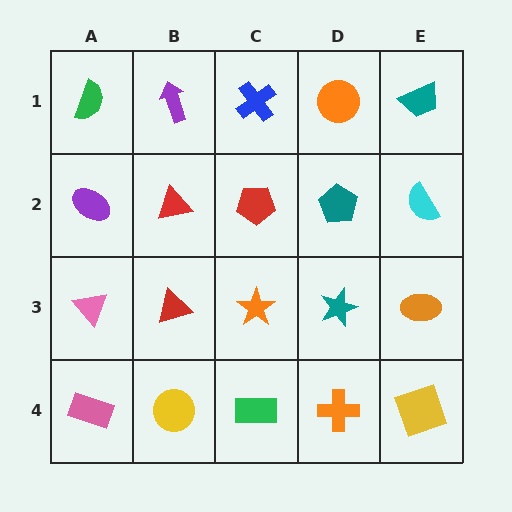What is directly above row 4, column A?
A pink triangle.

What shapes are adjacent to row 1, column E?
A cyan semicircle (row 2, column E), an orange circle (row 1, column D).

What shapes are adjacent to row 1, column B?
A red triangle (row 2, column B), a green semicircle (row 1, column A), a blue cross (row 1, column C).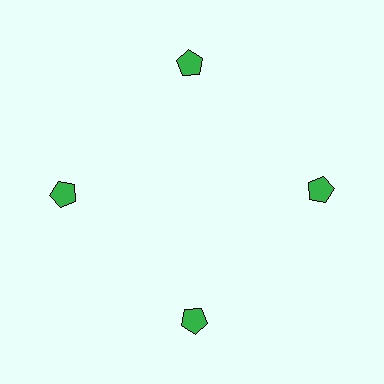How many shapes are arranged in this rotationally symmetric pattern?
There are 4 shapes, arranged in 4 groups of 1.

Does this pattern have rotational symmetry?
Yes, this pattern has 4-fold rotational symmetry. It looks the same after rotating 90 degrees around the center.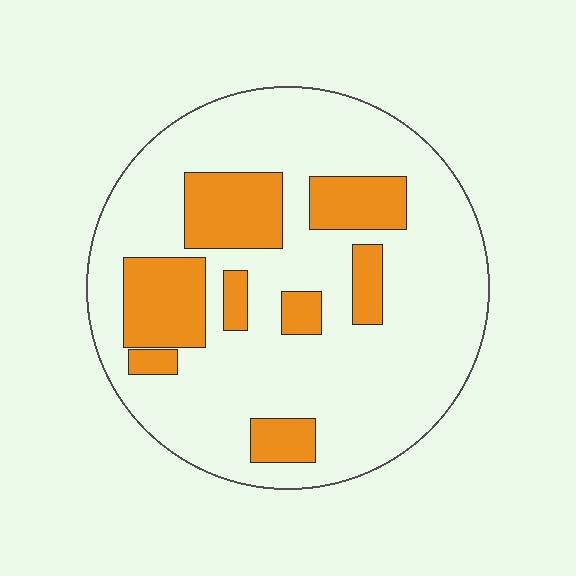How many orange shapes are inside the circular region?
8.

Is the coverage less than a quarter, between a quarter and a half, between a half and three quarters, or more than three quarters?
Less than a quarter.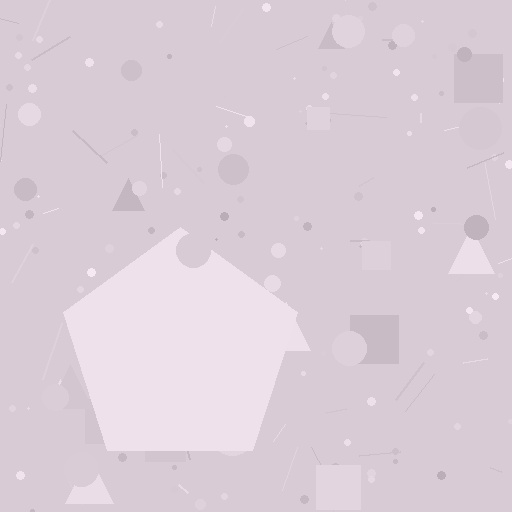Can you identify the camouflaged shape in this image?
The camouflaged shape is a pentagon.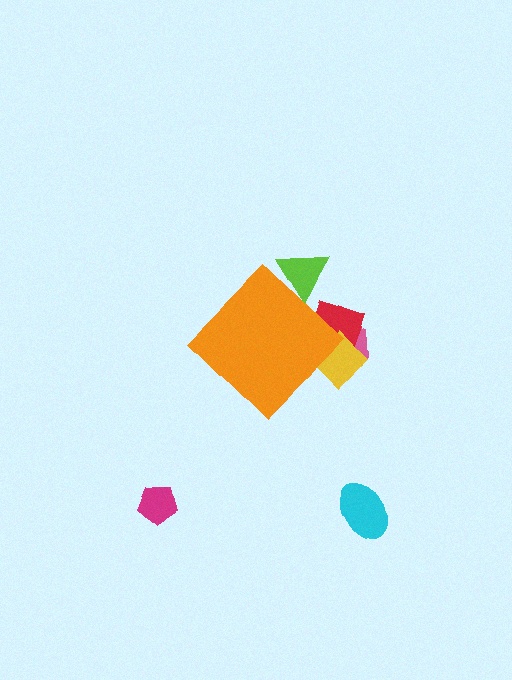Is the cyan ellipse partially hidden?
No, the cyan ellipse is fully visible.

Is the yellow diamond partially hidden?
Yes, the yellow diamond is partially hidden behind the orange diamond.